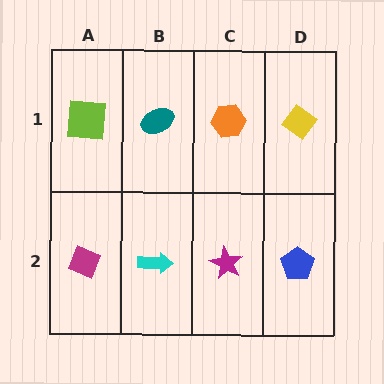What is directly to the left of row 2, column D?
A magenta star.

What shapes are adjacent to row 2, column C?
An orange hexagon (row 1, column C), a cyan arrow (row 2, column B), a blue pentagon (row 2, column D).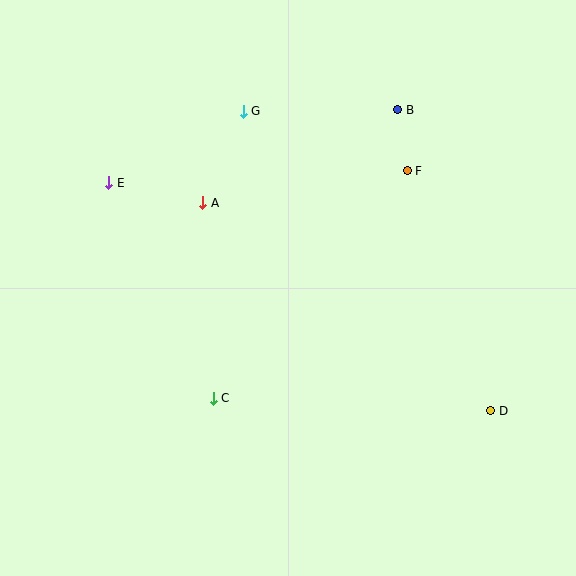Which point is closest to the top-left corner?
Point E is closest to the top-left corner.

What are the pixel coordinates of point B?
Point B is at (398, 110).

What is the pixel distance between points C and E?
The distance between C and E is 239 pixels.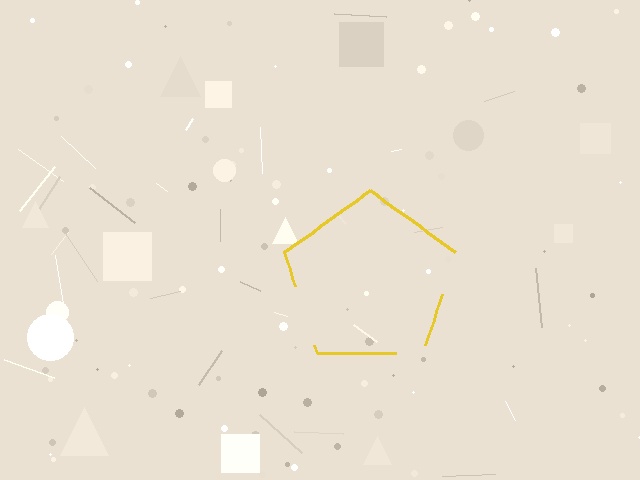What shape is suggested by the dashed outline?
The dashed outline suggests a pentagon.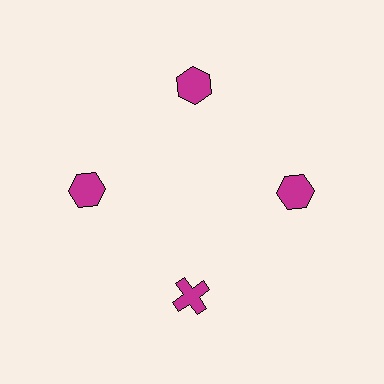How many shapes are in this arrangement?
There are 4 shapes arranged in a ring pattern.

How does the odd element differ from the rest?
It has a different shape: cross instead of hexagon.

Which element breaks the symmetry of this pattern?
The magenta cross at roughly the 6 o'clock position breaks the symmetry. All other shapes are magenta hexagons.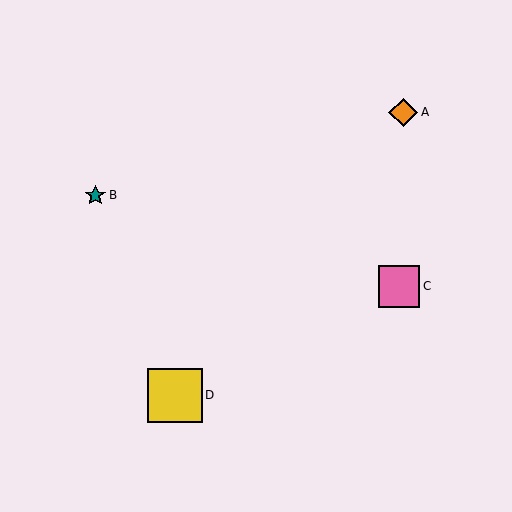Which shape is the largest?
The yellow square (labeled D) is the largest.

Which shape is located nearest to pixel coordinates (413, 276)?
The pink square (labeled C) at (399, 287) is nearest to that location.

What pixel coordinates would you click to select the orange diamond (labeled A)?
Click at (403, 112) to select the orange diamond A.